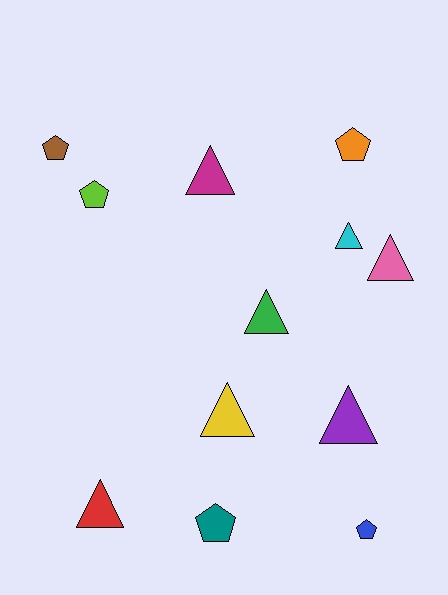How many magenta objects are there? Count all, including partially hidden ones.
There is 1 magenta object.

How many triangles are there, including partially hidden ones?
There are 7 triangles.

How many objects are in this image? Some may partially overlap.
There are 12 objects.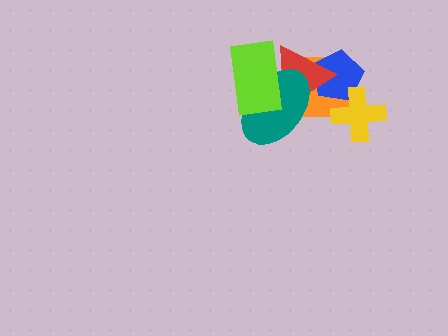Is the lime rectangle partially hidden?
No, no other shape covers it.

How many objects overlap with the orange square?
4 objects overlap with the orange square.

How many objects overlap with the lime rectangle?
2 objects overlap with the lime rectangle.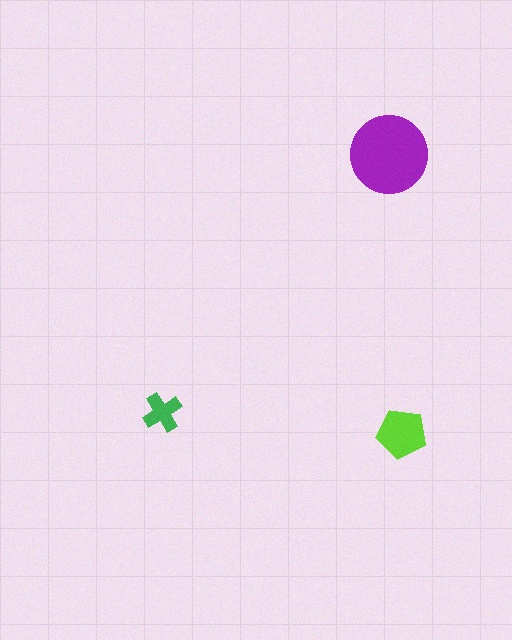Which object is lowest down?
The lime pentagon is bottommost.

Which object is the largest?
The purple circle.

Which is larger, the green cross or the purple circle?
The purple circle.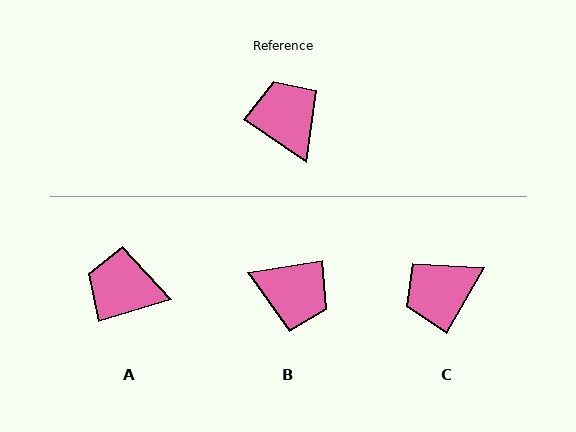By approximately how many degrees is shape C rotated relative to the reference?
Approximately 94 degrees counter-clockwise.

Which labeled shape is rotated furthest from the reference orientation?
B, about 137 degrees away.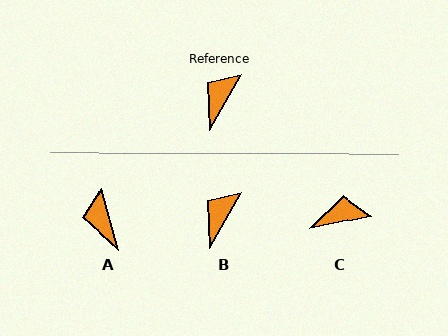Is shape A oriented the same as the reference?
No, it is off by about 46 degrees.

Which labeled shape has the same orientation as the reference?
B.